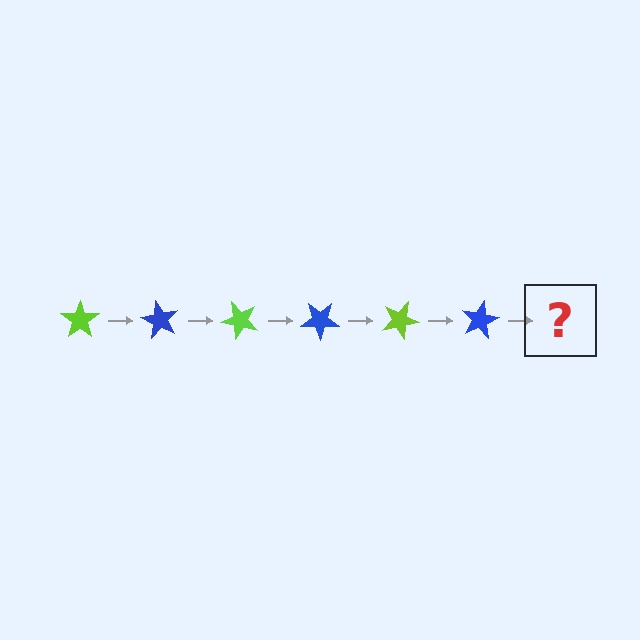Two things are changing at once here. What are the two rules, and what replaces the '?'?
The two rules are that it rotates 60 degrees each step and the color cycles through lime and blue. The '?' should be a lime star, rotated 360 degrees from the start.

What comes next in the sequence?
The next element should be a lime star, rotated 360 degrees from the start.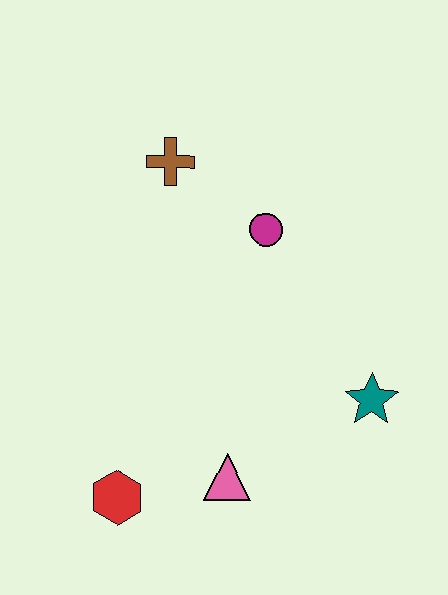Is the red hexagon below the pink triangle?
Yes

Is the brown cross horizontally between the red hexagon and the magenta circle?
Yes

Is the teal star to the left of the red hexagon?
No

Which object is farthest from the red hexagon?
The brown cross is farthest from the red hexagon.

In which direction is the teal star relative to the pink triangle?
The teal star is to the right of the pink triangle.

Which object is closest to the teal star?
The pink triangle is closest to the teal star.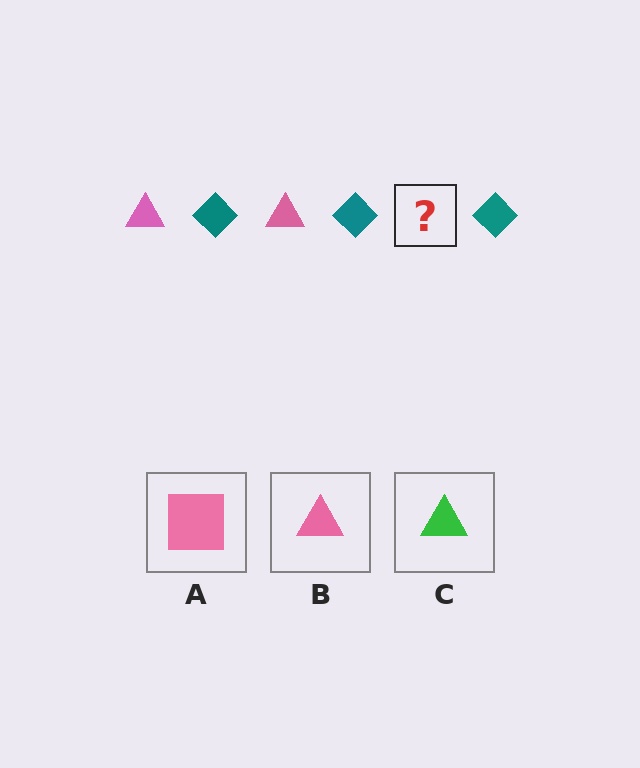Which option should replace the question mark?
Option B.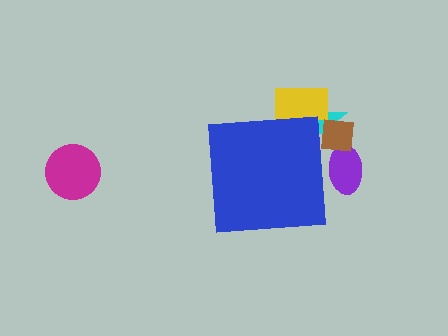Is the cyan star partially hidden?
Yes, the cyan star is partially hidden behind the blue square.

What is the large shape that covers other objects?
A blue square.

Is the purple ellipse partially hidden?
Yes, the purple ellipse is partially hidden behind the blue square.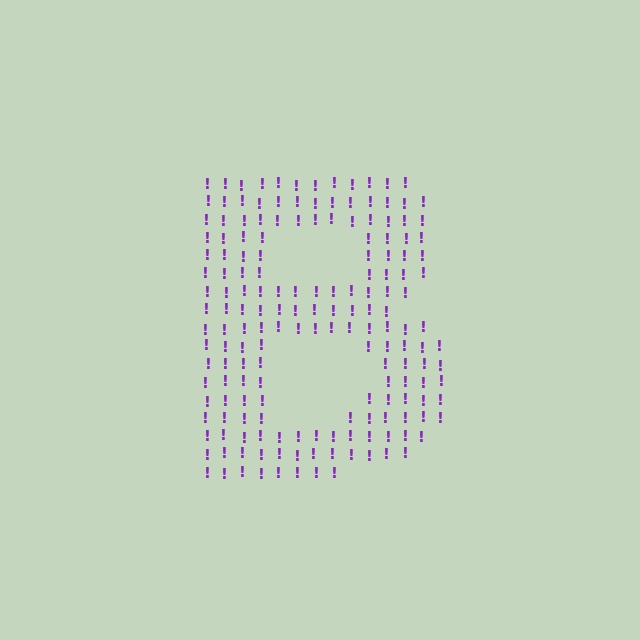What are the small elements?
The small elements are exclamation marks.